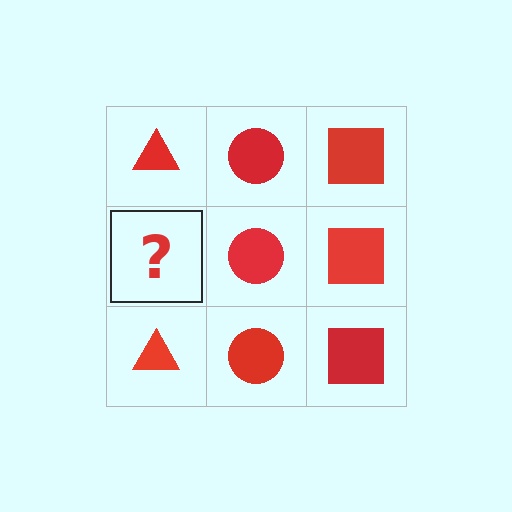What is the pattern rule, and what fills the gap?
The rule is that each column has a consistent shape. The gap should be filled with a red triangle.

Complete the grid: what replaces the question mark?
The question mark should be replaced with a red triangle.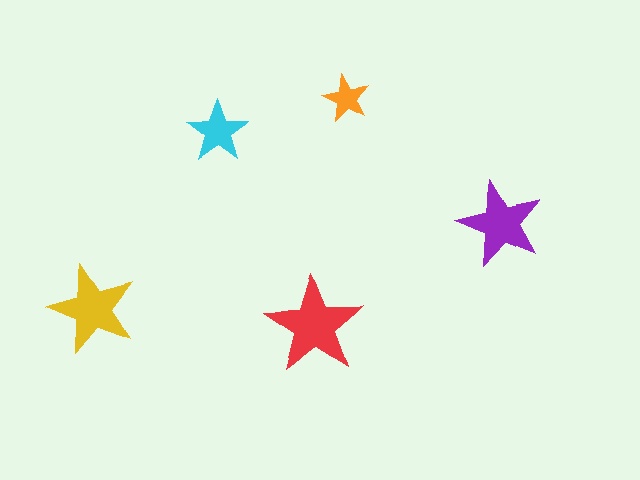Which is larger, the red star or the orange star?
The red one.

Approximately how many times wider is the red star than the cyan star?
About 1.5 times wider.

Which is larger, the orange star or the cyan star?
The cyan one.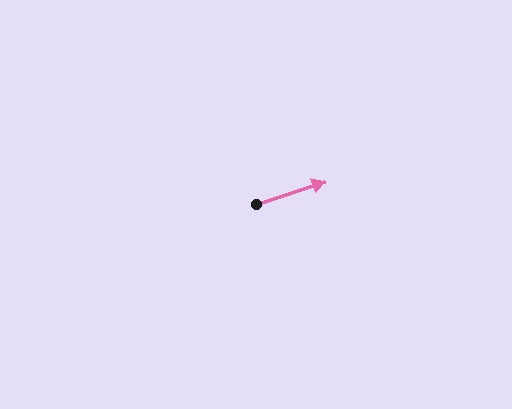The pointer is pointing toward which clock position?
Roughly 2 o'clock.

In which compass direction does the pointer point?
East.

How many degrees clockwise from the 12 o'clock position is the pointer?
Approximately 72 degrees.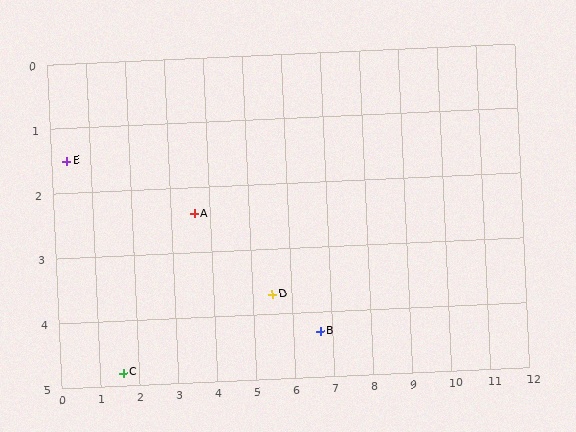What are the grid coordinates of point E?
Point E is at approximately (0.4, 1.5).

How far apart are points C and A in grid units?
Points C and A are about 3.1 grid units apart.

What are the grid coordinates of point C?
Point C is at approximately (1.6, 4.8).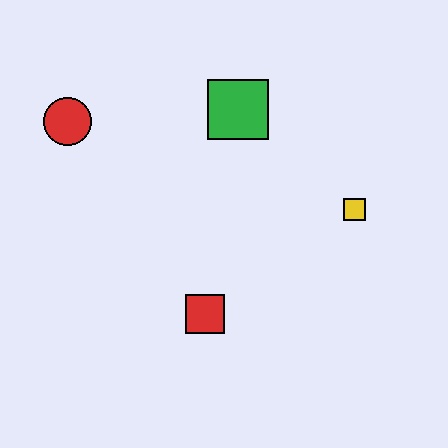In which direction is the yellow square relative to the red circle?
The yellow square is to the right of the red circle.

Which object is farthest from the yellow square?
The red circle is farthest from the yellow square.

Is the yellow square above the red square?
Yes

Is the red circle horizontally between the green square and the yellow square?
No